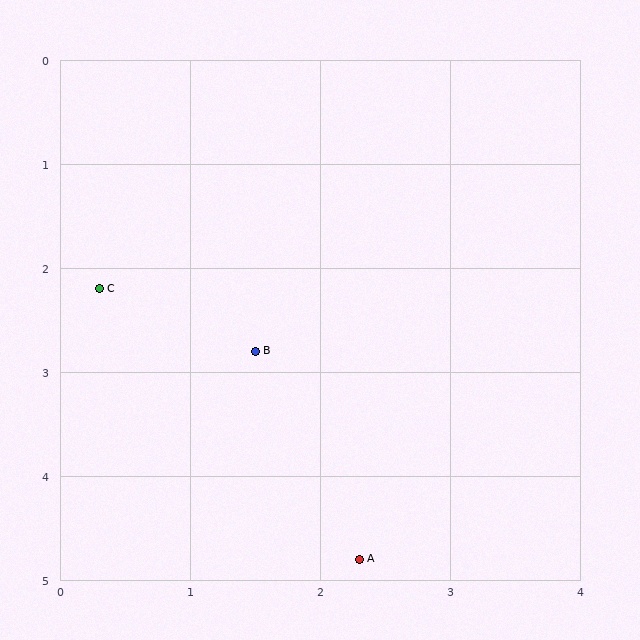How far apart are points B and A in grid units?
Points B and A are about 2.2 grid units apart.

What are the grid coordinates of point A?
Point A is at approximately (2.3, 4.8).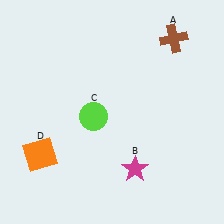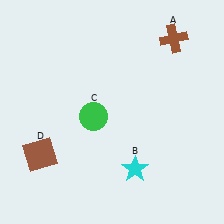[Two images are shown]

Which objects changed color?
B changed from magenta to cyan. C changed from lime to green. D changed from orange to brown.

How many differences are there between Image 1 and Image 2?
There are 3 differences between the two images.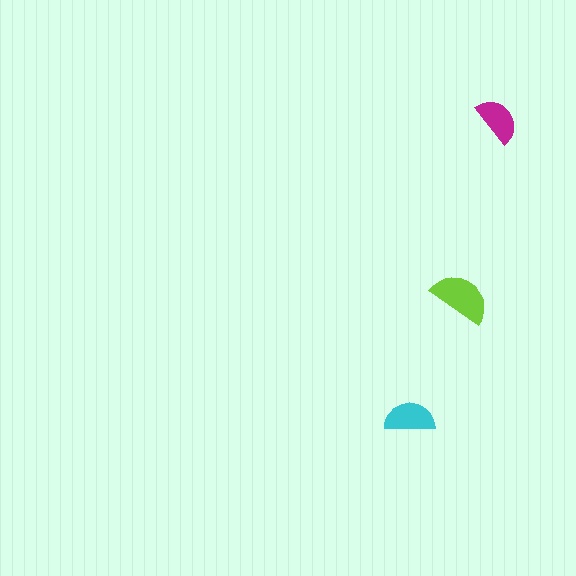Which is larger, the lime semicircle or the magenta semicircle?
The lime one.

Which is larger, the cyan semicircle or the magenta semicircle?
The cyan one.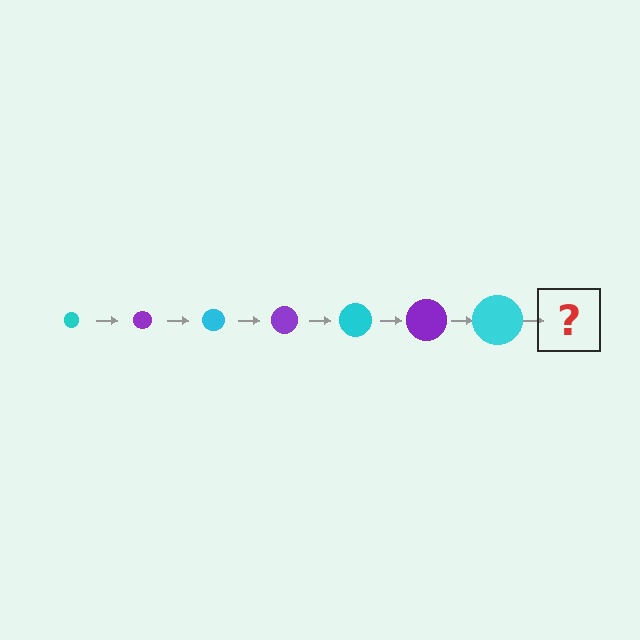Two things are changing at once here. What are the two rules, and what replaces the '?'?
The two rules are that the circle grows larger each step and the color cycles through cyan and purple. The '?' should be a purple circle, larger than the previous one.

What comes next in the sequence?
The next element should be a purple circle, larger than the previous one.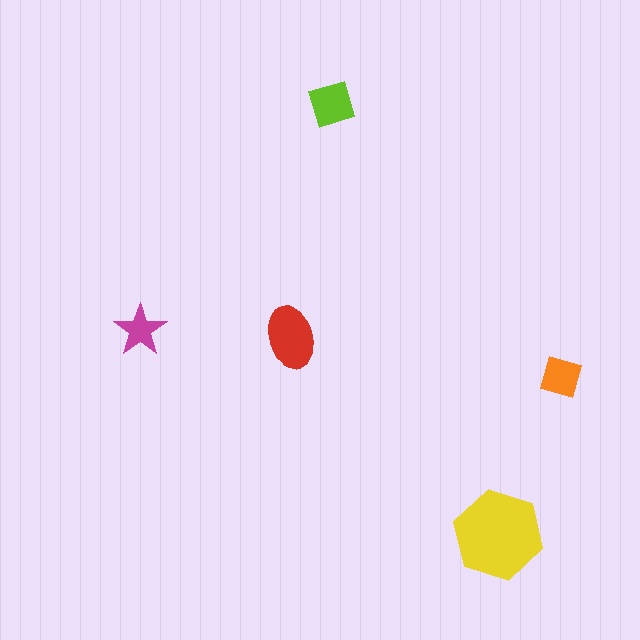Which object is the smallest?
The magenta star.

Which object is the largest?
The yellow hexagon.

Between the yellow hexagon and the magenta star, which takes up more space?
The yellow hexagon.